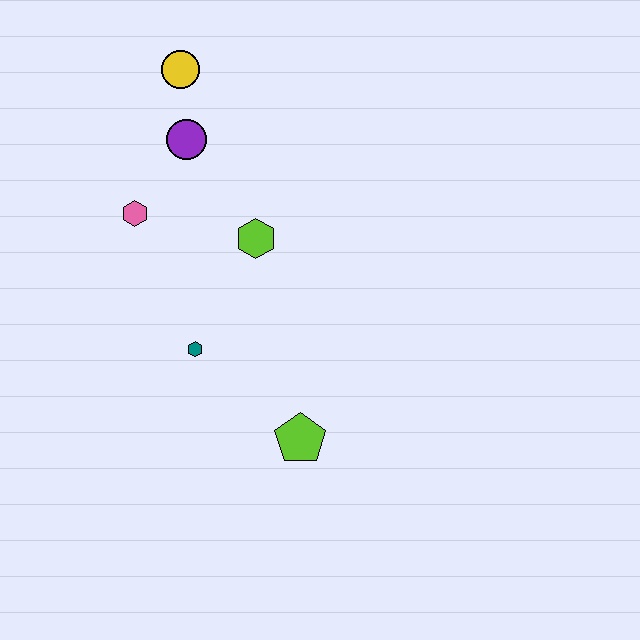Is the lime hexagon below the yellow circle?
Yes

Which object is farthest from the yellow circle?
The lime pentagon is farthest from the yellow circle.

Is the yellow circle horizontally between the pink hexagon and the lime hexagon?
Yes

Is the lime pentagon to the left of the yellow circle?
No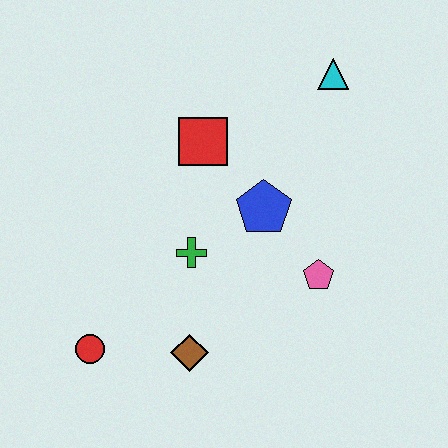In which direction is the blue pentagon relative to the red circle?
The blue pentagon is to the right of the red circle.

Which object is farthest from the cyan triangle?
The red circle is farthest from the cyan triangle.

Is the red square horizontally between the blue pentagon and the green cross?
Yes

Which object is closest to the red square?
The blue pentagon is closest to the red square.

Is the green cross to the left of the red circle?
No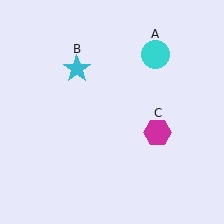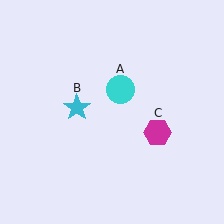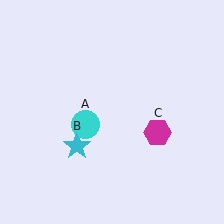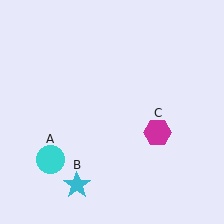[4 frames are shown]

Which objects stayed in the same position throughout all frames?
Magenta hexagon (object C) remained stationary.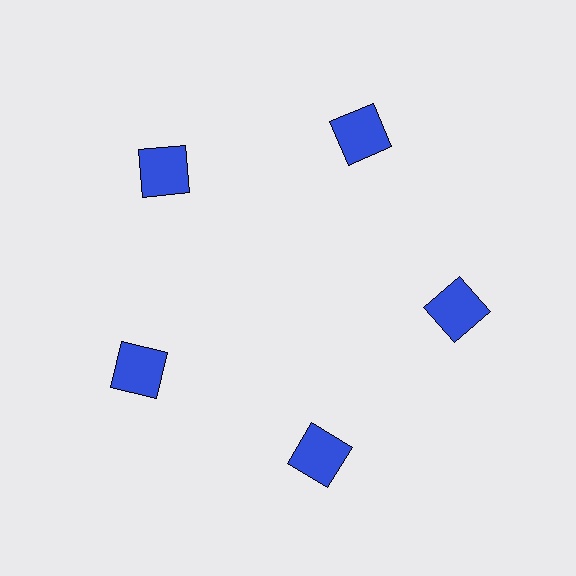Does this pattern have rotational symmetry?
Yes, this pattern has 5-fold rotational symmetry. It looks the same after rotating 72 degrees around the center.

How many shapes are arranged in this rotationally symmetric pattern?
There are 5 shapes, arranged in 5 groups of 1.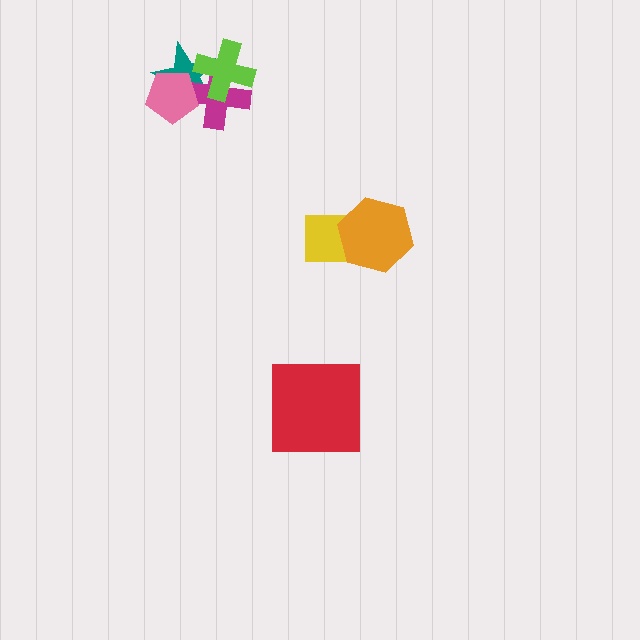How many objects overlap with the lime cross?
2 objects overlap with the lime cross.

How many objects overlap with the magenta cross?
3 objects overlap with the magenta cross.